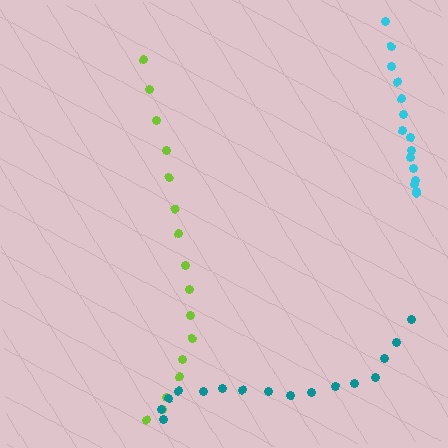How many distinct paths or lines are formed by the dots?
There are 3 distinct paths.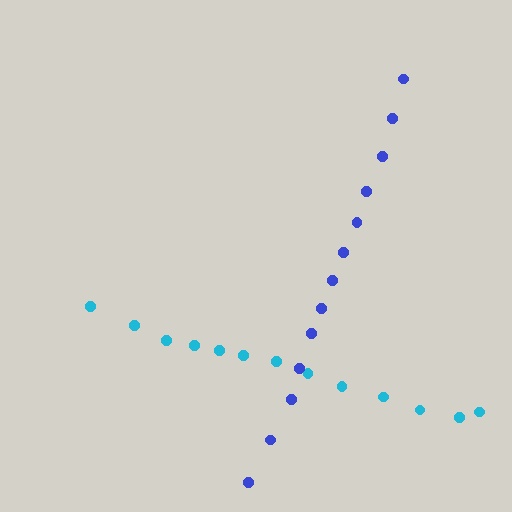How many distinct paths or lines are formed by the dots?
There are 2 distinct paths.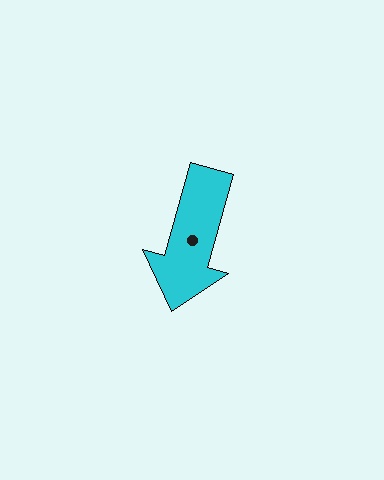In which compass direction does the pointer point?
South.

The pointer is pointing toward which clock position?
Roughly 7 o'clock.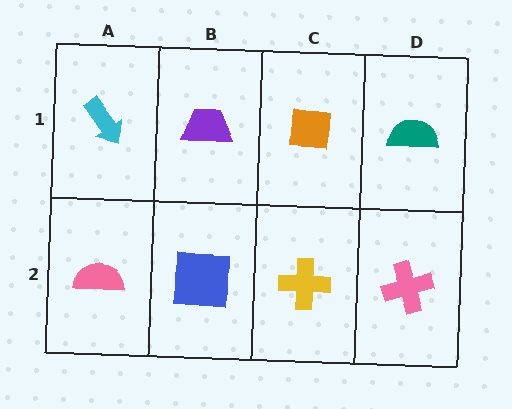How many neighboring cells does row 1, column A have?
2.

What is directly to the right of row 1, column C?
A teal semicircle.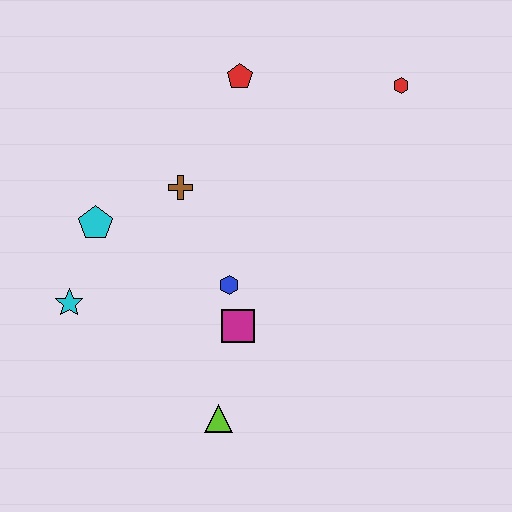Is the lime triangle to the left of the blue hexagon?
Yes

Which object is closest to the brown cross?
The cyan pentagon is closest to the brown cross.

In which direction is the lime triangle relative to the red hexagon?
The lime triangle is below the red hexagon.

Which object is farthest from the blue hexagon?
The red hexagon is farthest from the blue hexagon.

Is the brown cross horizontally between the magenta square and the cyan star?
Yes